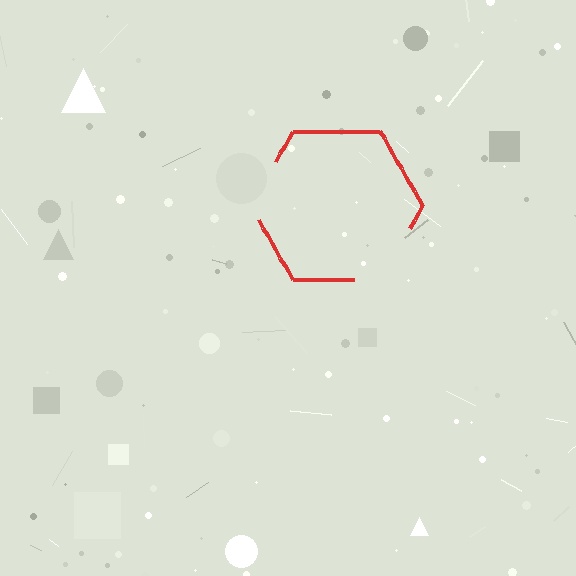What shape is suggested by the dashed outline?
The dashed outline suggests a hexagon.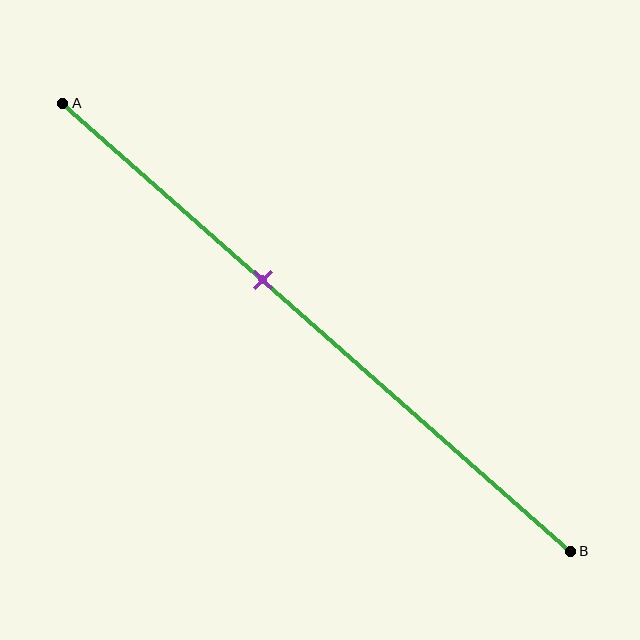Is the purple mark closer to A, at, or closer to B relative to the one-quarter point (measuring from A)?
The purple mark is closer to point B than the one-quarter point of segment AB.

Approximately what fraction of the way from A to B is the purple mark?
The purple mark is approximately 40% of the way from A to B.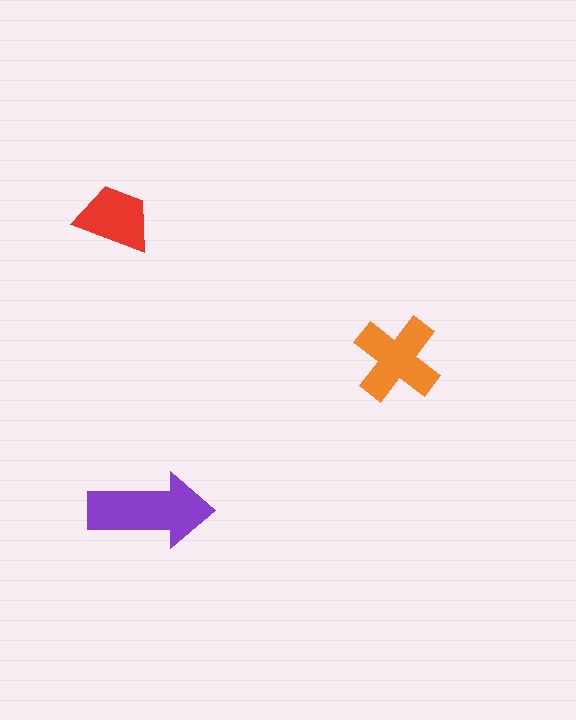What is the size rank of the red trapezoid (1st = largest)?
3rd.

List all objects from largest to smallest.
The purple arrow, the orange cross, the red trapezoid.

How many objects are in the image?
There are 3 objects in the image.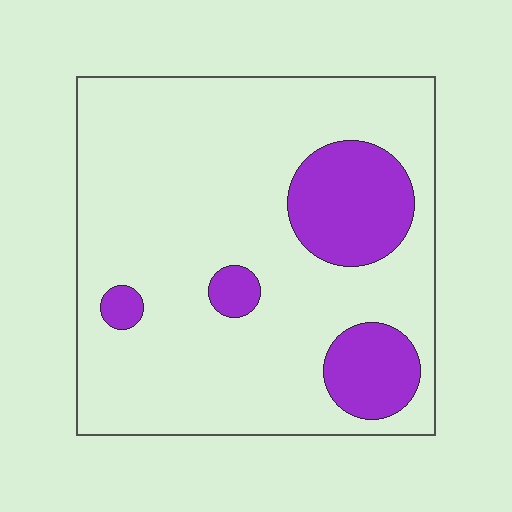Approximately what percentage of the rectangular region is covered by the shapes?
Approximately 20%.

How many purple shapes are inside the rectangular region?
4.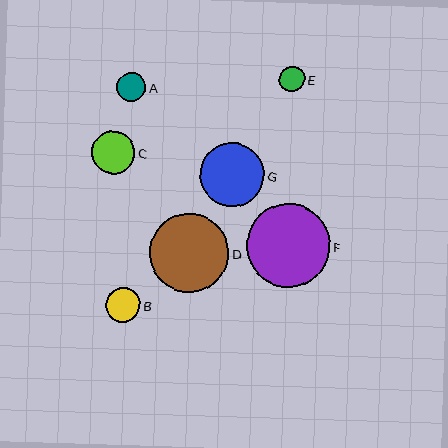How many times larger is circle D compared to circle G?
Circle D is approximately 1.2 times the size of circle G.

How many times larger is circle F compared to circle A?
Circle F is approximately 2.9 times the size of circle A.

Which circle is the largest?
Circle F is the largest with a size of approximately 83 pixels.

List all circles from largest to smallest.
From largest to smallest: F, D, G, C, B, A, E.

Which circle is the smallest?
Circle E is the smallest with a size of approximately 25 pixels.